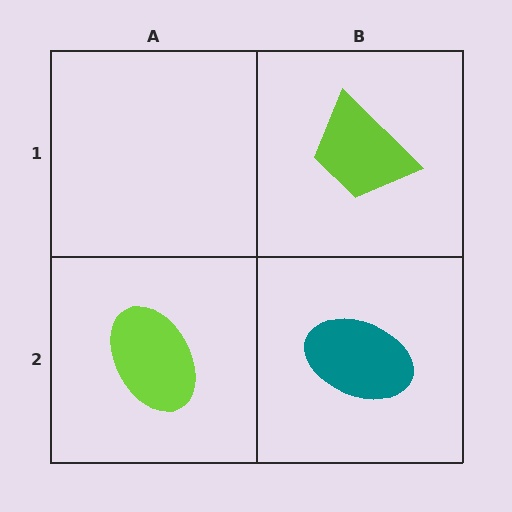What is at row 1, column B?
A lime trapezoid.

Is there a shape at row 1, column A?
No, that cell is empty.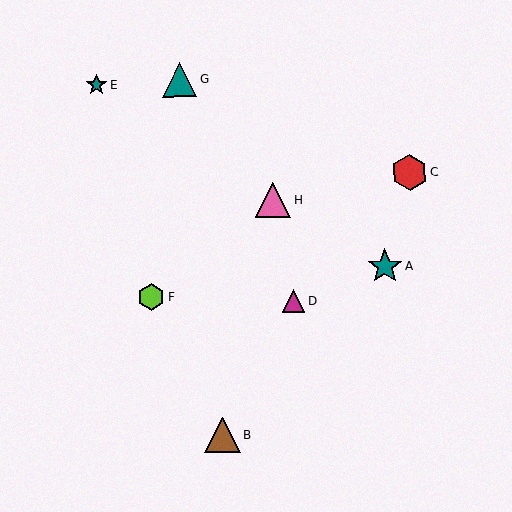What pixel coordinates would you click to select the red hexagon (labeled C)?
Click at (410, 173) to select the red hexagon C.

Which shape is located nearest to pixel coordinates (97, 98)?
The teal star (labeled E) at (97, 85) is nearest to that location.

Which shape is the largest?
The red hexagon (labeled C) is the largest.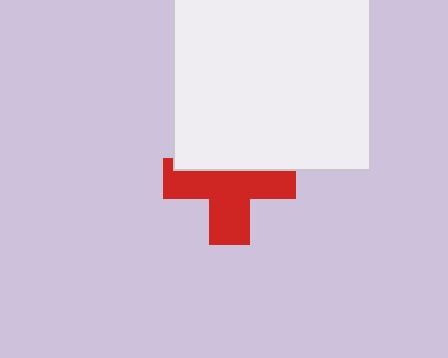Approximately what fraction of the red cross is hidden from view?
Roughly 38% of the red cross is hidden behind the white square.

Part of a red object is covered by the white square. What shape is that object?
It is a cross.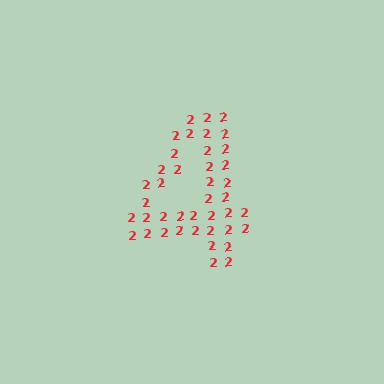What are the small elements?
The small elements are digit 2's.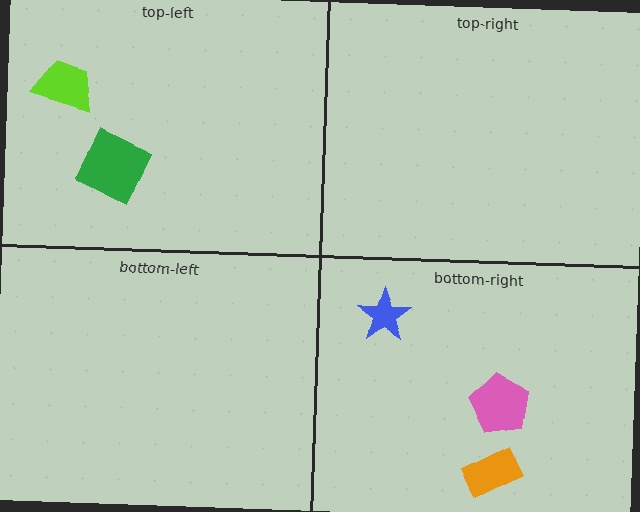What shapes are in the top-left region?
The lime trapezoid, the green diamond.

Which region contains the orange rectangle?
The bottom-right region.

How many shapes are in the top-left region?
2.